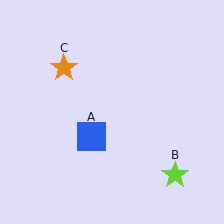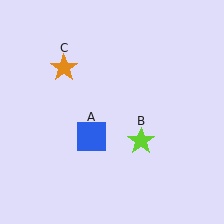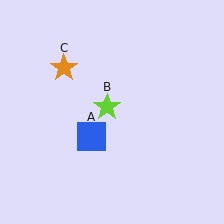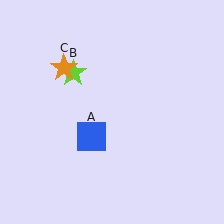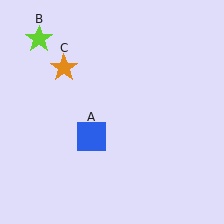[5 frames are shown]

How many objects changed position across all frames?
1 object changed position: lime star (object B).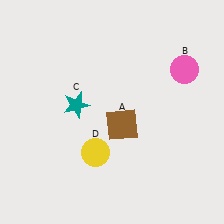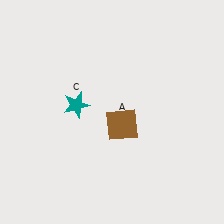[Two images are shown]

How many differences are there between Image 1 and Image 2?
There are 2 differences between the two images.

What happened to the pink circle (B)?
The pink circle (B) was removed in Image 2. It was in the top-right area of Image 1.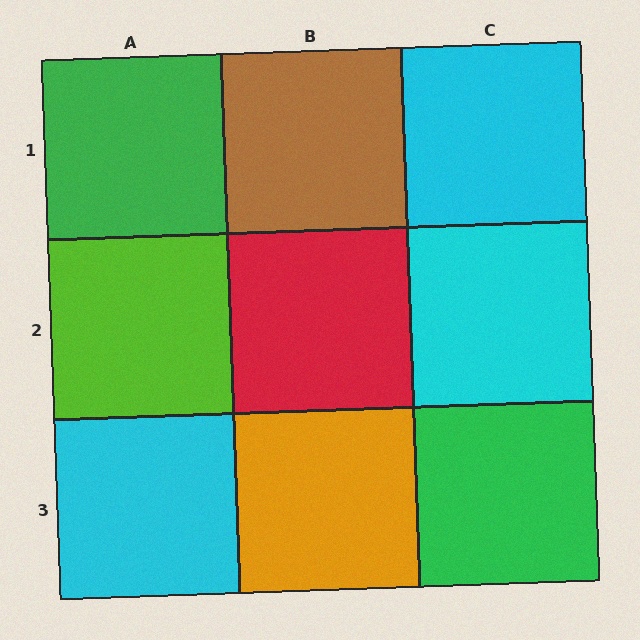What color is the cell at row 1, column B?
Brown.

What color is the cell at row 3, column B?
Orange.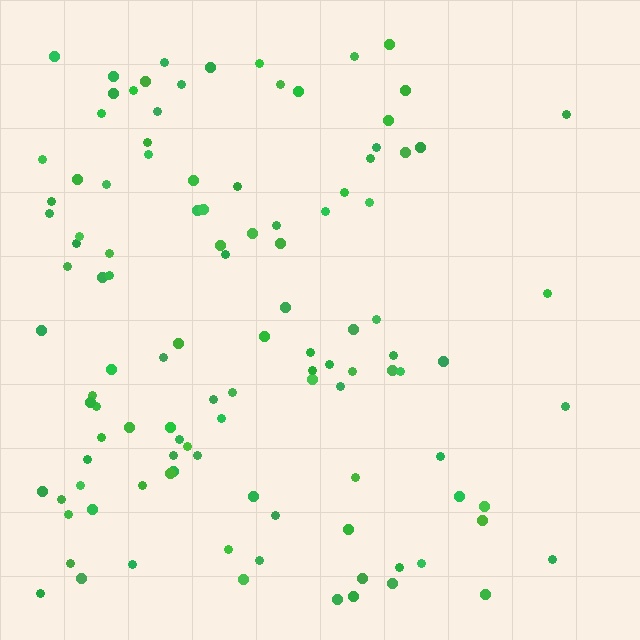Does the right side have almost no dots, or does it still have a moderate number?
Still a moderate number, just noticeably fewer than the left.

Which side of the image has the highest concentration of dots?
The left.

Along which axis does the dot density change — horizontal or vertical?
Horizontal.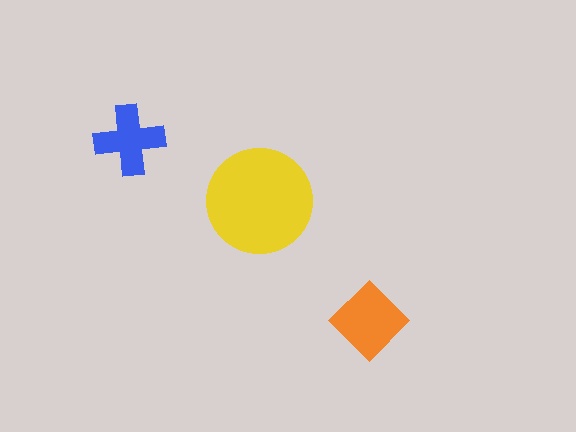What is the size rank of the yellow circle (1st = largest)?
1st.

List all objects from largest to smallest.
The yellow circle, the orange diamond, the blue cross.